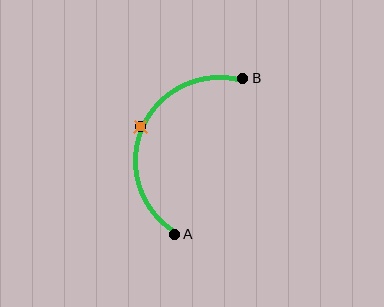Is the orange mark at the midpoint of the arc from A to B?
Yes. The orange mark lies on the arc at equal arc-length from both A and B — it is the arc midpoint.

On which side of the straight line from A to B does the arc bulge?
The arc bulges to the left of the straight line connecting A and B.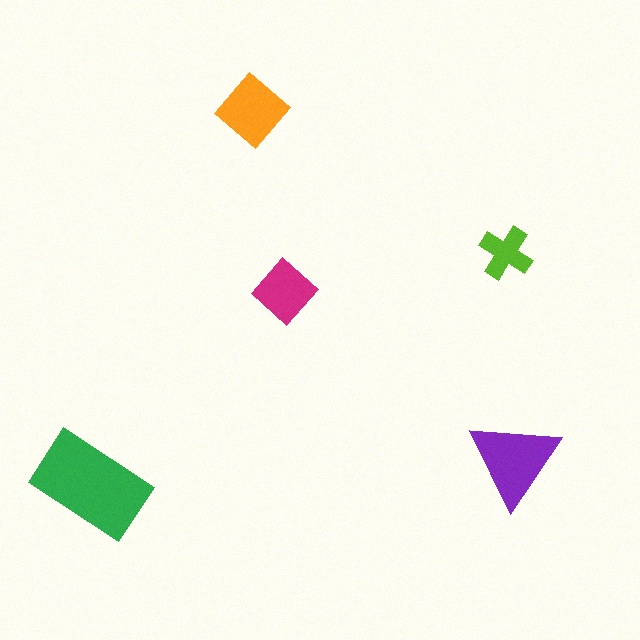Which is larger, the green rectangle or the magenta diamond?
The green rectangle.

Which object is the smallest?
The lime cross.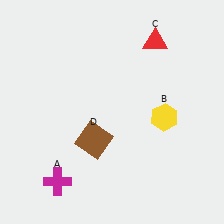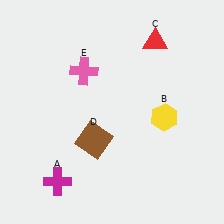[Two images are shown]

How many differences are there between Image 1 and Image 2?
There is 1 difference between the two images.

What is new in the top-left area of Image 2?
A pink cross (E) was added in the top-left area of Image 2.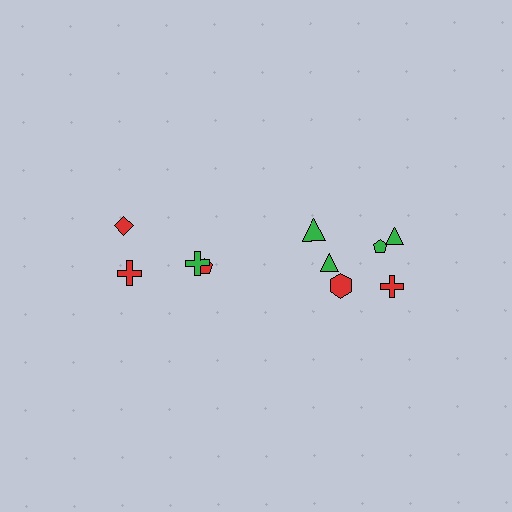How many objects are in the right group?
There are 6 objects.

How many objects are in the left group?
There are 4 objects.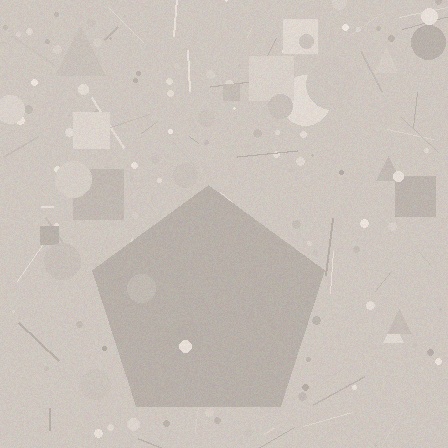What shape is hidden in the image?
A pentagon is hidden in the image.